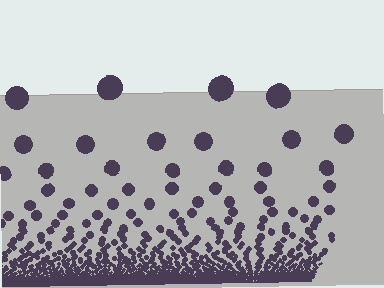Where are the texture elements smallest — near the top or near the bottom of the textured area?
Near the bottom.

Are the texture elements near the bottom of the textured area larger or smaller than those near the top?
Smaller. The gradient is inverted — elements near the bottom are smaller and denser.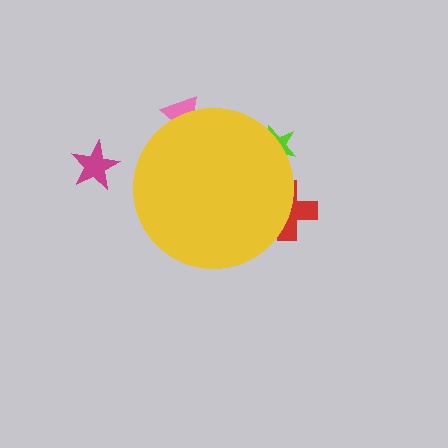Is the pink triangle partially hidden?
Yes, the pink triangle is partially hidden behind the yellow circle.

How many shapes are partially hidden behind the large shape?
3 shapes are partially hidden.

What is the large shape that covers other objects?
A yellow circle.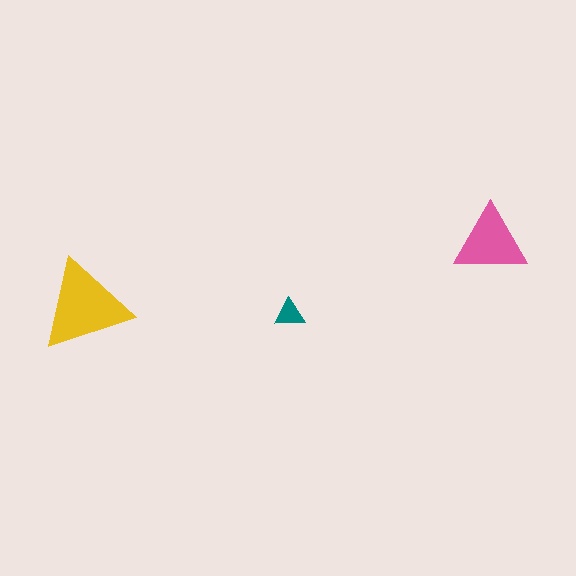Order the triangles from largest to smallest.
the yellow one, the pink one, the teal one.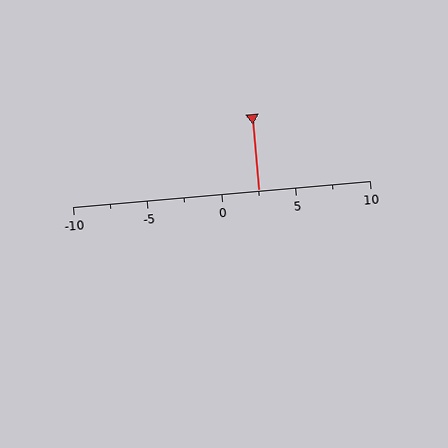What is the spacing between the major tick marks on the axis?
The major ticks are spaced 5 apart.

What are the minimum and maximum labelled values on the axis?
The axis runs from -10 to 10.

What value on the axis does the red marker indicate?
The marker indicates approximately 2.5.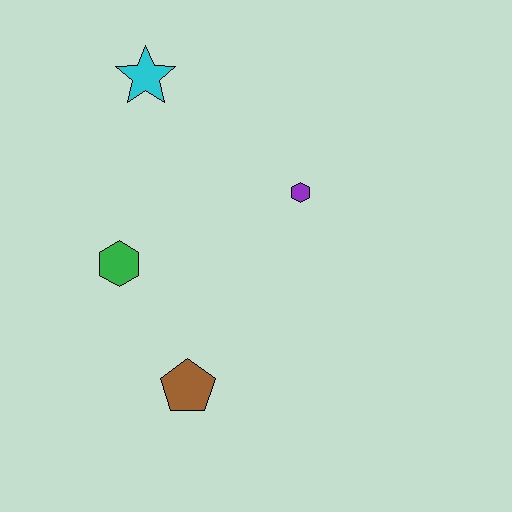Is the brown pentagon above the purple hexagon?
No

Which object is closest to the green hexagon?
The brown pentagon is closest to the green hexagon.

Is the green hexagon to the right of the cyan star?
No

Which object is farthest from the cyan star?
The brown pentagon is farthest from the cyan star.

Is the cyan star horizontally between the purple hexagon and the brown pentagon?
No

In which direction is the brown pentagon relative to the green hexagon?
The brown pentagon is below the green hexagon.